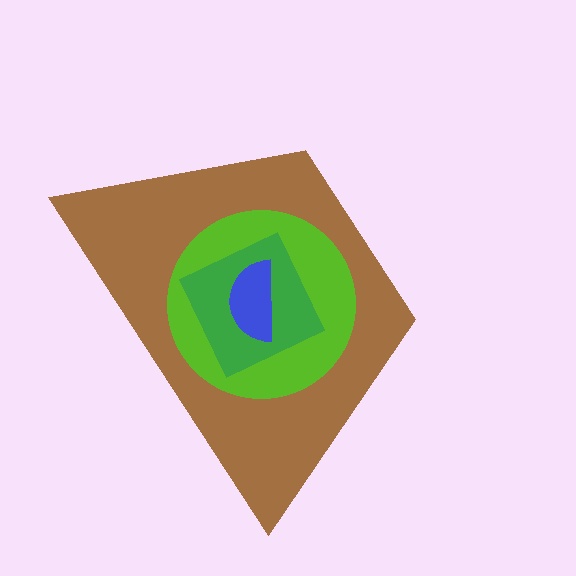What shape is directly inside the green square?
The blue semicircle.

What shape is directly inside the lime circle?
The green square.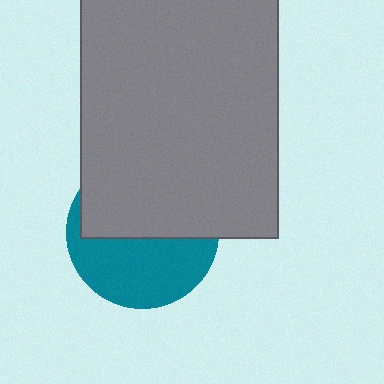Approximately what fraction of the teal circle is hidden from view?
Roughly 53% of the teal circle is hidden behind the gray rectangle.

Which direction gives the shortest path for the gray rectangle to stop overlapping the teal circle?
Moving up gives the shortest separation.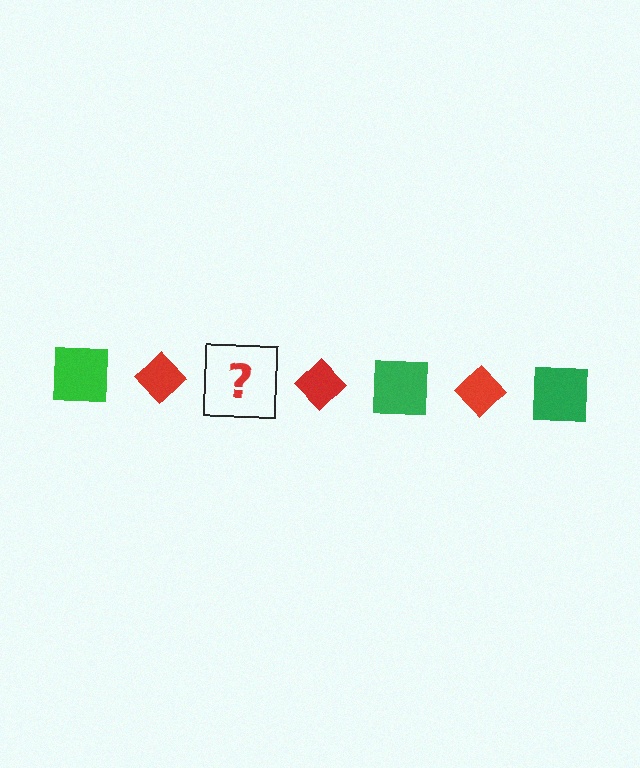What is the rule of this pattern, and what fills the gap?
The rule is that the pattern alternates between green square and red diamond. The gap should be filled with a green square.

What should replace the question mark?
The question mark should be replaced with a green square.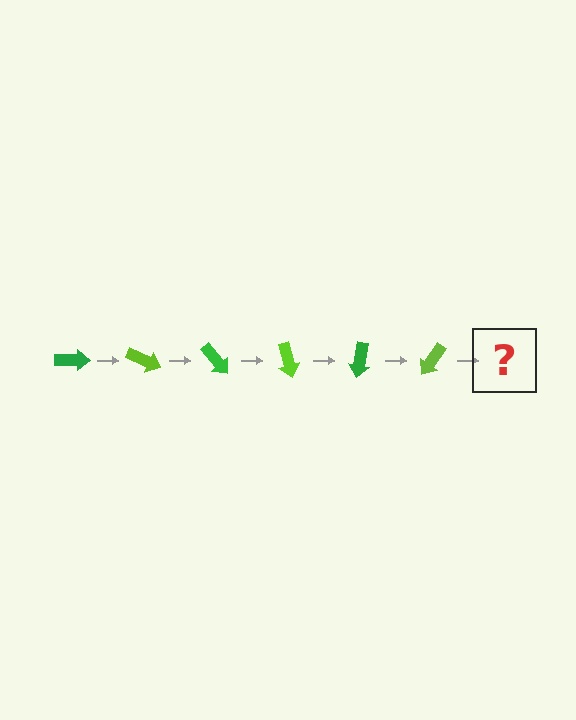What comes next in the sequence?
The next element should be a green arrow, rotated 150 degrees from the start.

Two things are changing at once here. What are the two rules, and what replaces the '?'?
The two rules are that it rotates 25 degrees each step and the color cycles through green and lime. The '?' should be a green arrow, rotated 150 degrees from the start.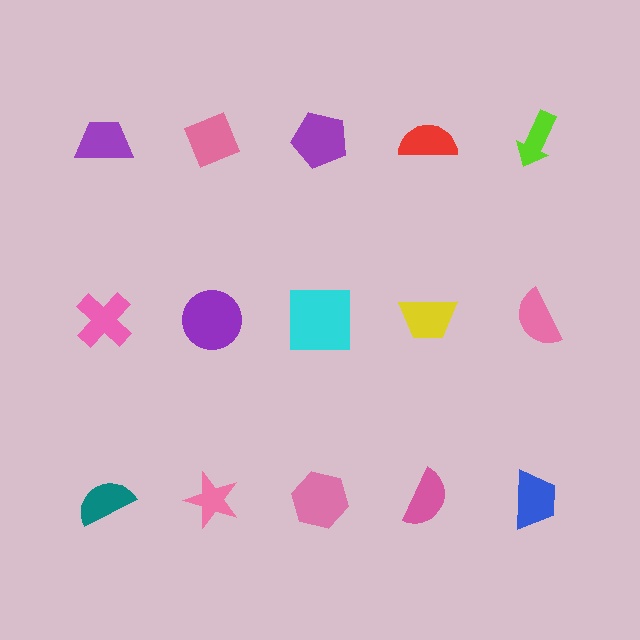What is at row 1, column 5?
A lime arrow.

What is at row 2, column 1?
A pink cross.